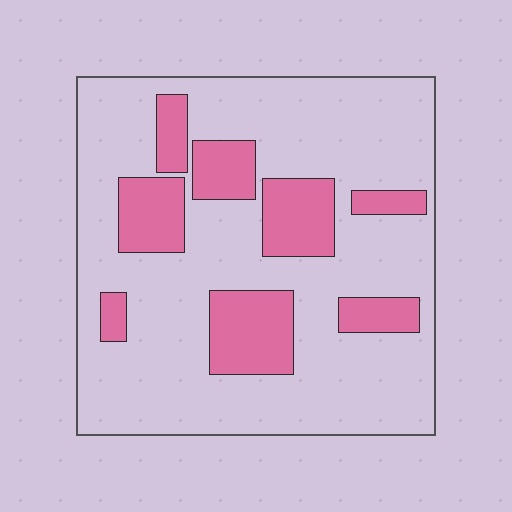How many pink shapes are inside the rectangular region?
8.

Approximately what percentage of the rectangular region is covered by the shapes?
Approximately 25%.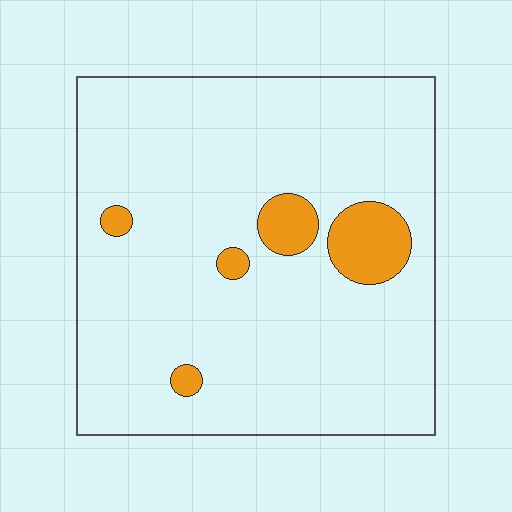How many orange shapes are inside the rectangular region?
5.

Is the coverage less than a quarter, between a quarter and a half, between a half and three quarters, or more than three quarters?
Less than a quarter.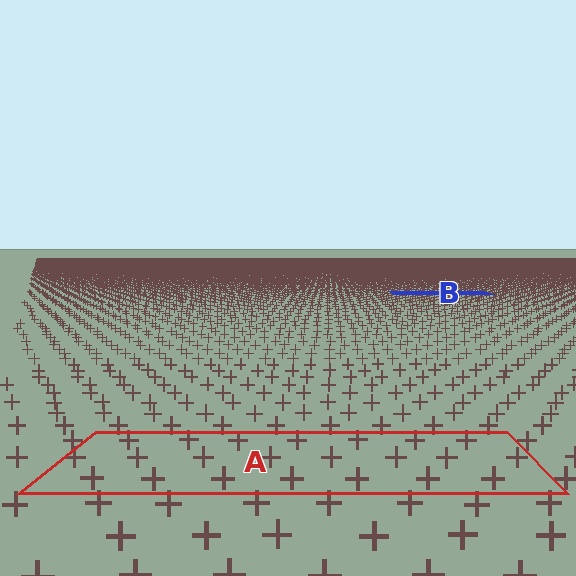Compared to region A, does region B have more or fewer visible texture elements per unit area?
Region B has more texture elements per unit area — they are packed more densely because it is farther away.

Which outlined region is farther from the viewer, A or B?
Region B is farther from the viewer — the texture elements inside it appear smaller and more densely packed.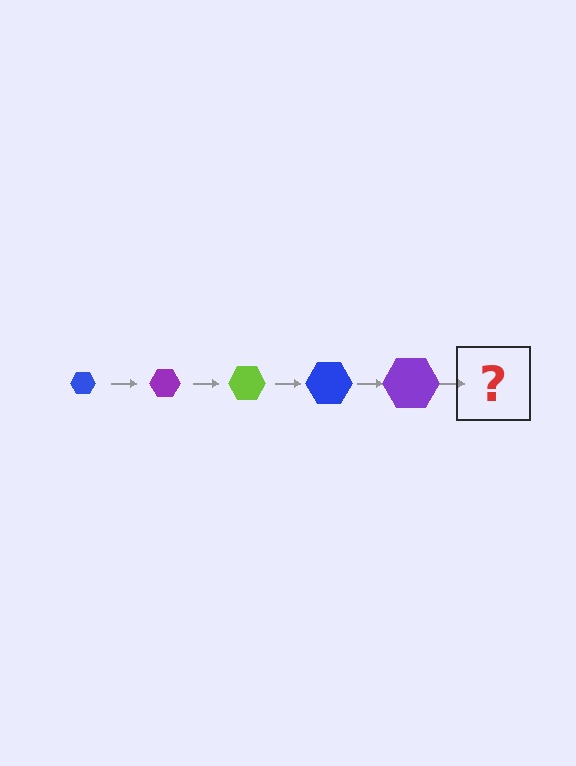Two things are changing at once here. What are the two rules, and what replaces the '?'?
The two rules are that the hexagon grows larger each step and the color cycles through blue, purple, and lime. The '?' should be a lime hexagon, larger than the previous one.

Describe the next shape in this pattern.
It should be a lime hexagon, larger than the previous one.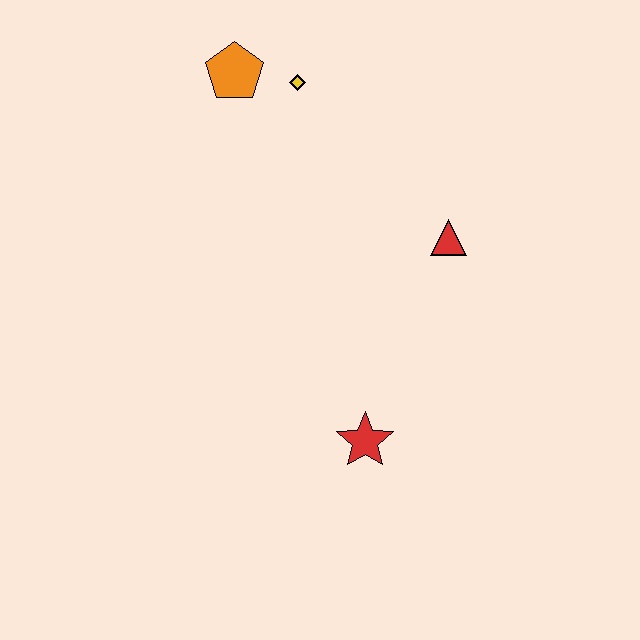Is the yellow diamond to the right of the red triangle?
No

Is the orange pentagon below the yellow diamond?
No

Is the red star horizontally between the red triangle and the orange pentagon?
Yes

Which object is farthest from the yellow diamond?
The red star is farthest from the yellow diamond.